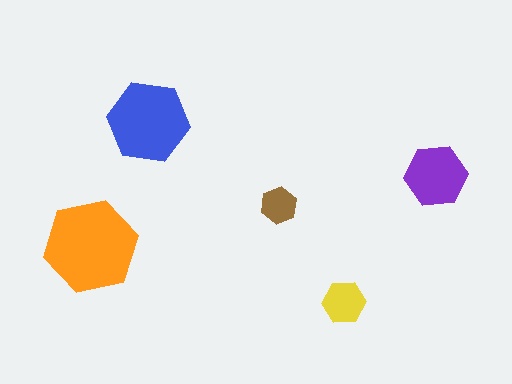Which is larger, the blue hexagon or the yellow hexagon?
The blue one.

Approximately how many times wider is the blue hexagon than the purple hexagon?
About 1.5 times wider.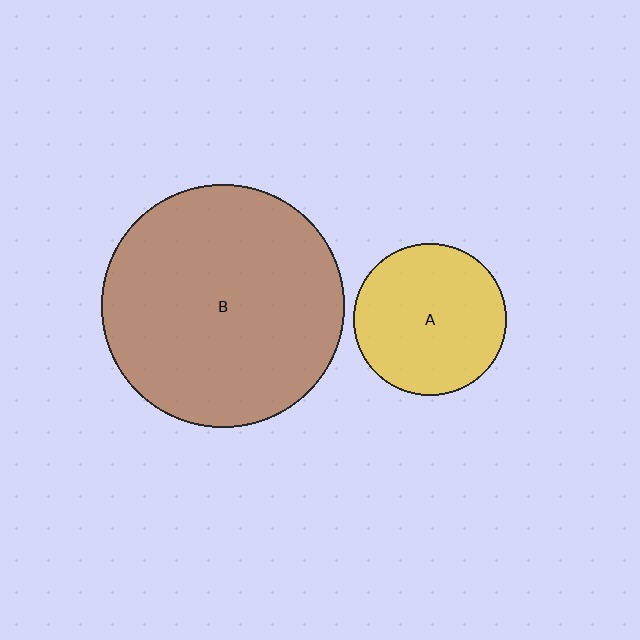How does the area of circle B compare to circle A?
Approximately 2.5 times.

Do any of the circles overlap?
No, none of the circles overlap.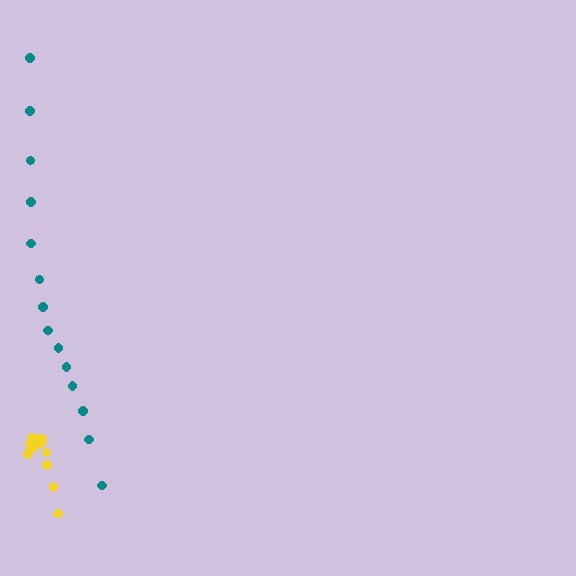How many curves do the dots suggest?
There are 2 distinct paths.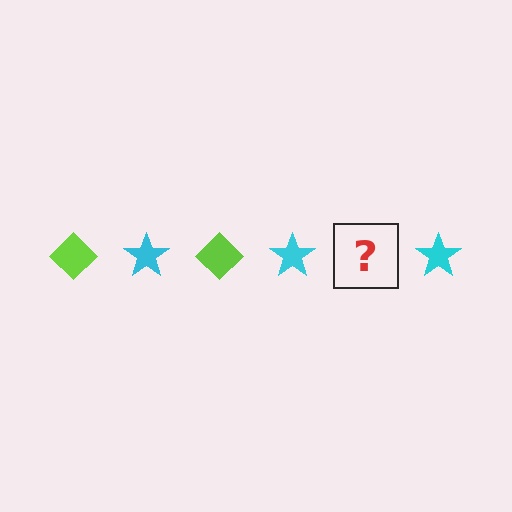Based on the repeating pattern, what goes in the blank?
The blank should be a lime diamond.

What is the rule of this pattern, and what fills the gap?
The rule is that the pattern alternates between lime diamond and cyan star. The gap should be filled with a lime diamond.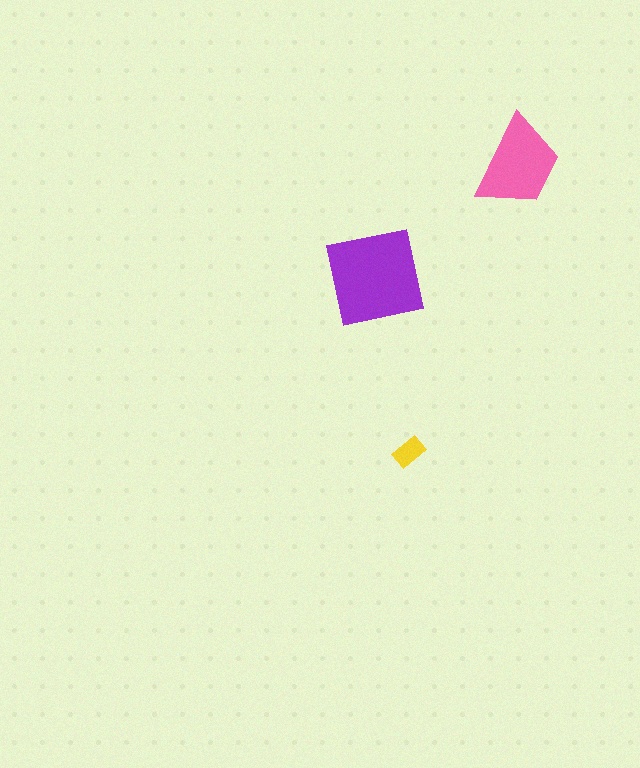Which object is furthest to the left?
The purple square is leftmost.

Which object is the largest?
The purple square.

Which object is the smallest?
The yellow rectangle.